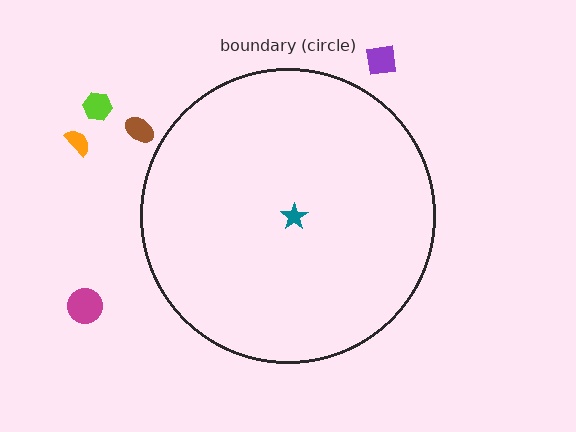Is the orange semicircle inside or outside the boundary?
Outside.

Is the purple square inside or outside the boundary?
Outside.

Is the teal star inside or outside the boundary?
Inside.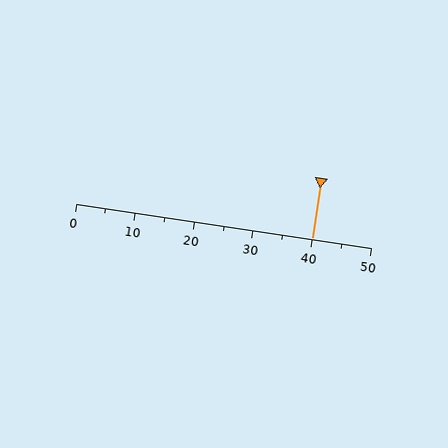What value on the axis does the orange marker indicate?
The marker indicates approximately 40.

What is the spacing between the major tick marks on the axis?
The major ticks are spaced 10 apart.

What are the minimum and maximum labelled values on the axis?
The axis runs from 0 to 50.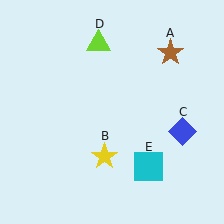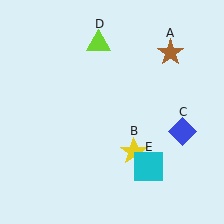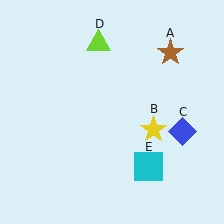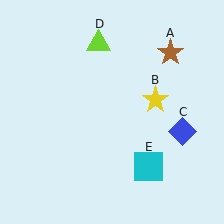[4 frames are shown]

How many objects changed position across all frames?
1 object changed position: yellow star (object B).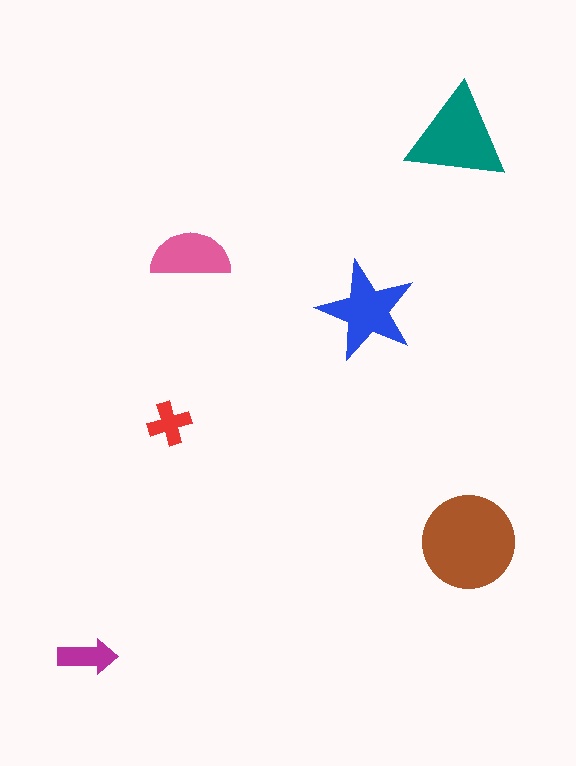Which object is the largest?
The brown circle.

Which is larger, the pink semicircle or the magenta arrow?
The pink semicircle.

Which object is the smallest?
The red cross.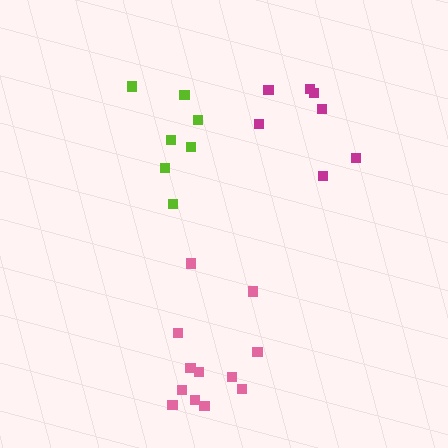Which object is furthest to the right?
The magenta cluster is rightmost.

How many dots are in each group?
Group 1: 12 dots, Group 2: 7 dots, Group 3: 7 dots (26 total).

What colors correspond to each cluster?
The clusters are colored: pink, lime, magenta.